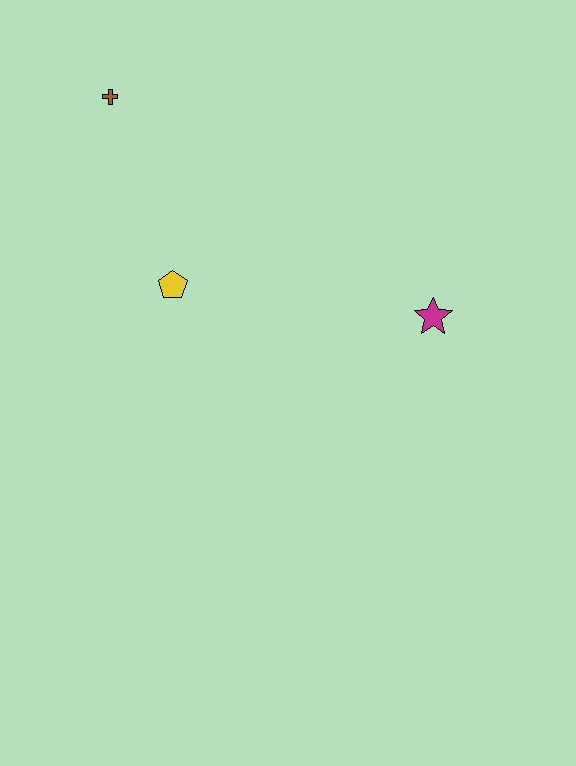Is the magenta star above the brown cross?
No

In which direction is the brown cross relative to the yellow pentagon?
The brown cross is above the yellow pentagon.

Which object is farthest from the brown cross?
The magenta star is farthest from the brown cross.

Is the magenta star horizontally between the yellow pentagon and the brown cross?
No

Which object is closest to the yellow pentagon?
The brown cross is closest to the yellow pentagon.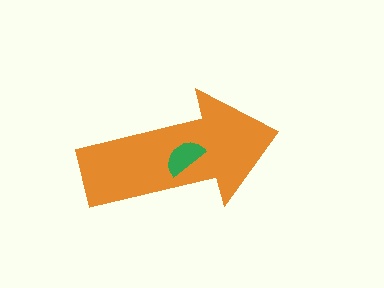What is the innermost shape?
The green semicircle.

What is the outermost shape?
The orange arrow.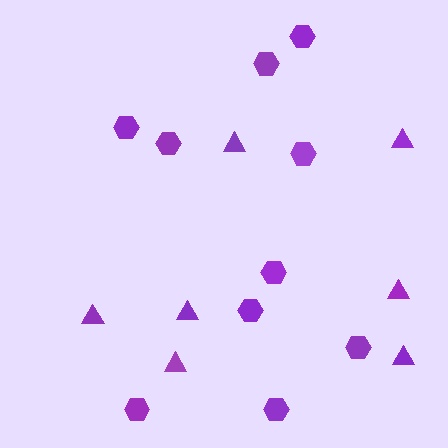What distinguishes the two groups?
There are 2 groups: one group of triangles (7) and one group of hexagons (10).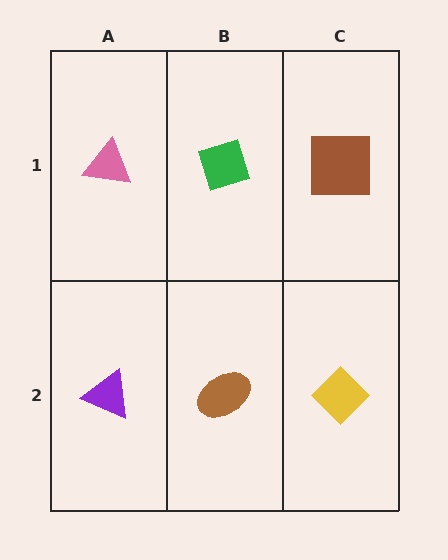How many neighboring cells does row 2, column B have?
3.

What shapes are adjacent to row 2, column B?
A green diamond (row 1, column B), a purple triangle (row 2, column A), a yellow diamond (row 2, column C).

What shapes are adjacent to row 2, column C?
A brown square (row 1, column C), a brown ellipse (row 2, column B).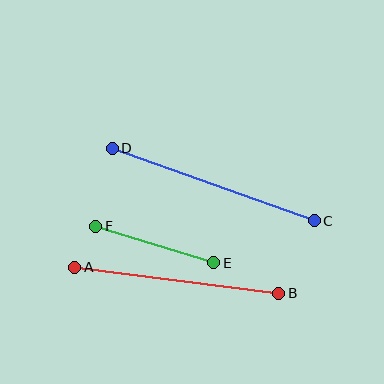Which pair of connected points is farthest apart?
Points C and D are farthest apart.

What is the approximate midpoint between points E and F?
The midpoint is at approximately (155, 245) pixels.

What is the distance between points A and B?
The distance is approximately 205 pixels.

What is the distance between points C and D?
The distance is approximately 215 pixels.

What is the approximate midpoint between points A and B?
The midpoint is at approximately (177, 280) pixels.